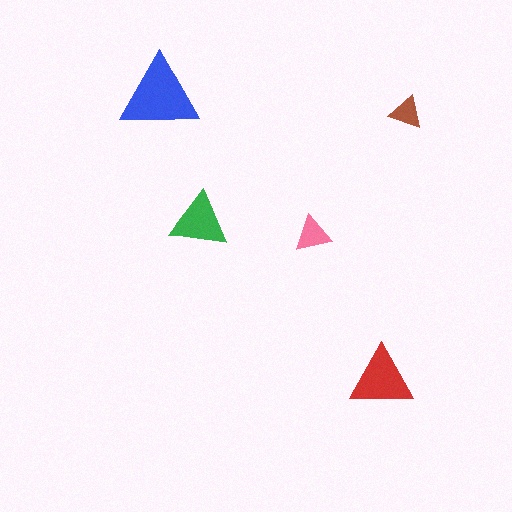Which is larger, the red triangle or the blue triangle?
The blue one.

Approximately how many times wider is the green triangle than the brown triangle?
About 1.5 times wider.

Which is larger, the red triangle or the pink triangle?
The red one.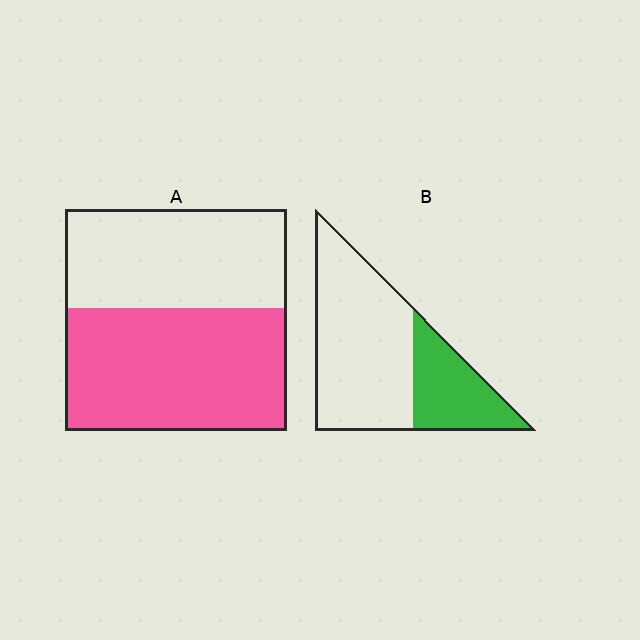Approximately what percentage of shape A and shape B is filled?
A is approximately 55% and B is approximately 30%.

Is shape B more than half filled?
No.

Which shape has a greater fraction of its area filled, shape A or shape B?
Shape A.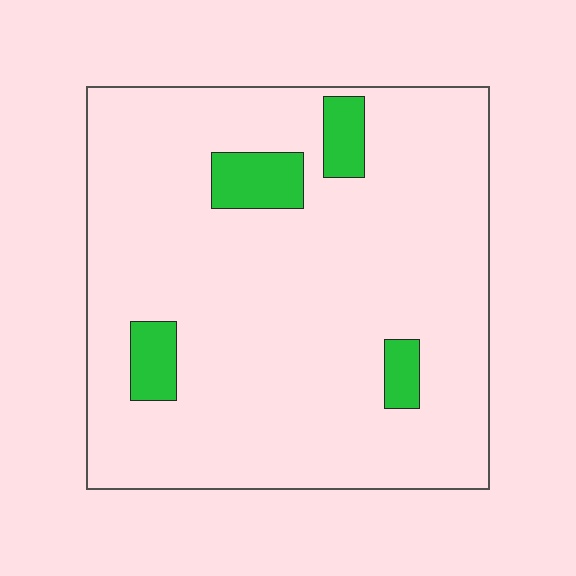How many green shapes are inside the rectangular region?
4.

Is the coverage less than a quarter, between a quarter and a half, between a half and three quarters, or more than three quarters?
Less than a quarter.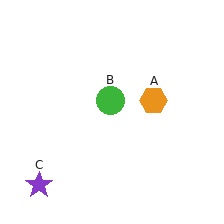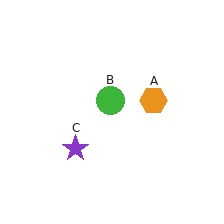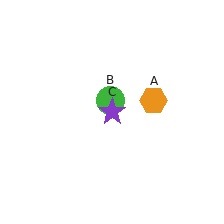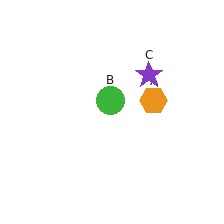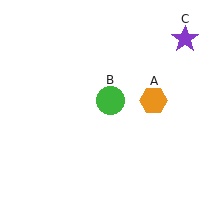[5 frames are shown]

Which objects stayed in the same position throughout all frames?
Orange hexagon (object A) and green circle (object B) remained stationary.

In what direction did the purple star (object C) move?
The purple star (object C) moved up and to the right.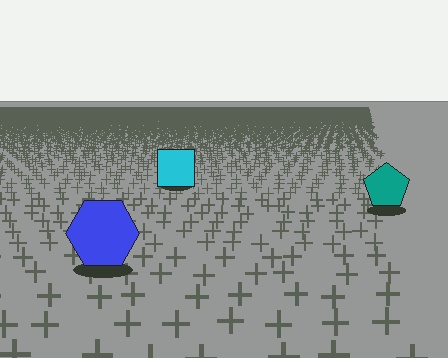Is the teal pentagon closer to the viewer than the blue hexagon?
No. The blue hexagon is closer — you can tell from the texture gradient: the ground texture is coarser near it.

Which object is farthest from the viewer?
The cyan square is farthest from the viewer. It appears smaller and the ground texture around it is denser.